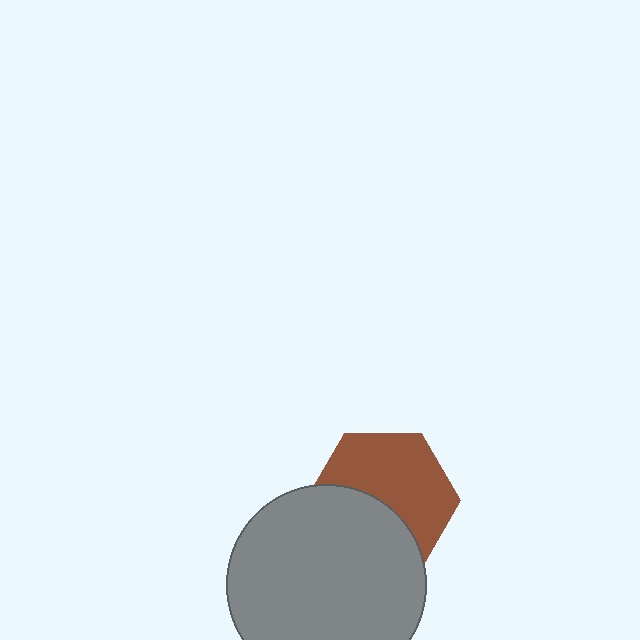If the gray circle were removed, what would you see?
You would see the complete brown hexagon.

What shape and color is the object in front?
The object in front is a gray circle.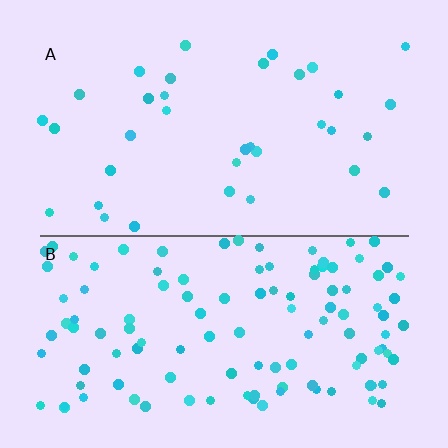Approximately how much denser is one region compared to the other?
Approximately 3.4× — region B over region A.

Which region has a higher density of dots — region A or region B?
B (the bottom).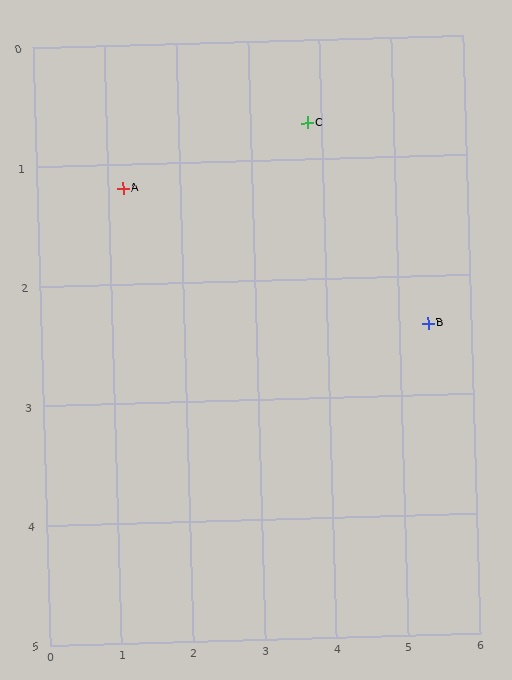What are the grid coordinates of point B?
Point B is at approximately (5.4, 2.4).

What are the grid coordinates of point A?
Point A is at approximately (1.2, 1.2).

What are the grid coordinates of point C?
Point C is at approximately (3.8, 0.7).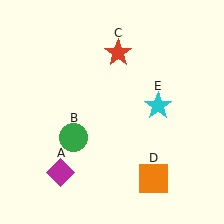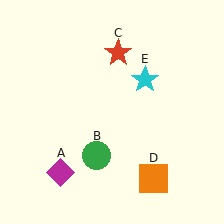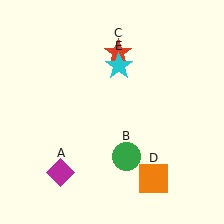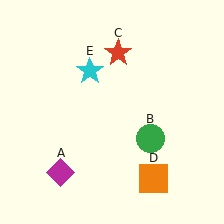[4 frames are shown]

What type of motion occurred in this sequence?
The green circle (object B), cyan star (object E) rotated counterclockwise around the center of the scene.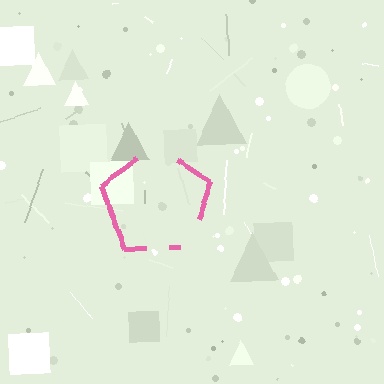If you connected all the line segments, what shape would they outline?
They would outline a pentagon.